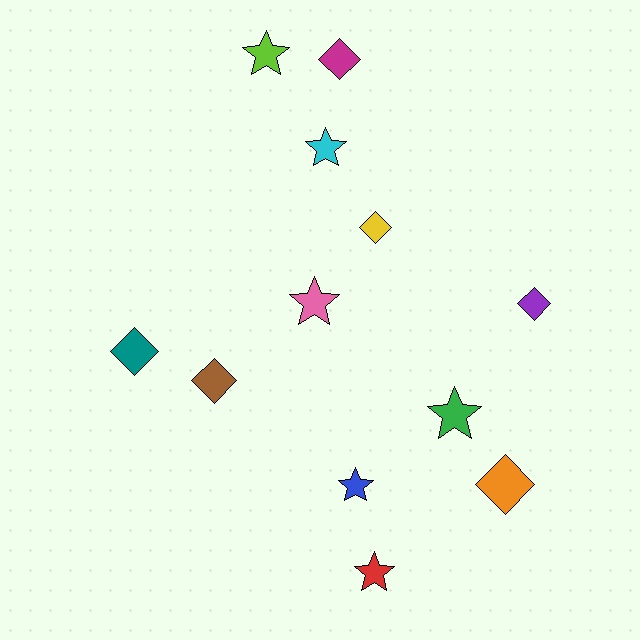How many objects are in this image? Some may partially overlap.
There are 12 objects.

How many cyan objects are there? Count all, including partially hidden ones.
There is 1 cyan object.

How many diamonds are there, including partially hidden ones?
There are 6 diamonds.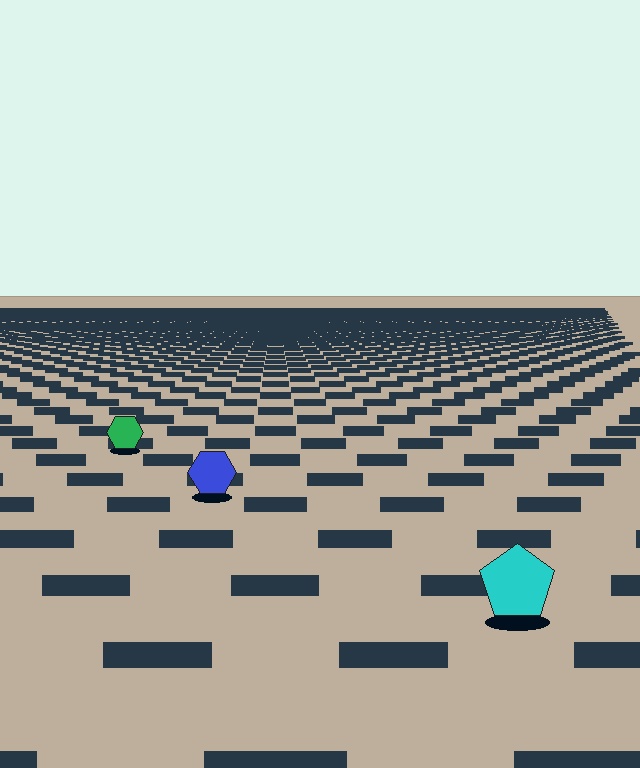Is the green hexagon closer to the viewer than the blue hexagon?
No. The blue hexagon is closer — you can tell from the texture gradient: the ground texture is coarser near it.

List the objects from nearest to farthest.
From nearest to farthest: the cyan pentagon, the blue hexagon, the green hexagon.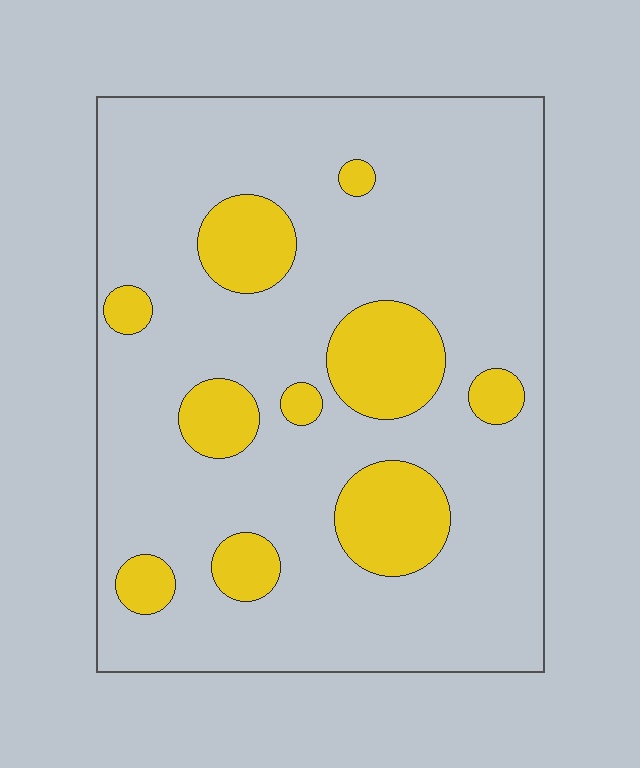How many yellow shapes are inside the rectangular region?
10.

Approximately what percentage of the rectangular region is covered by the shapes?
Approximately 20%.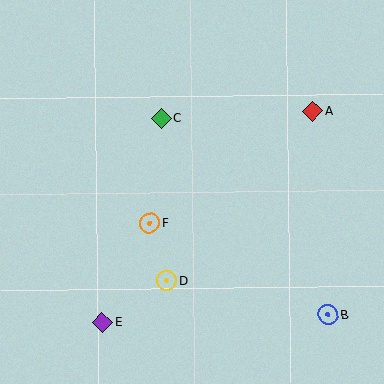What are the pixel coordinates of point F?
Point F is at (150, 223).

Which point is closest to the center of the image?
Point F at (150, 223) is closest to the center.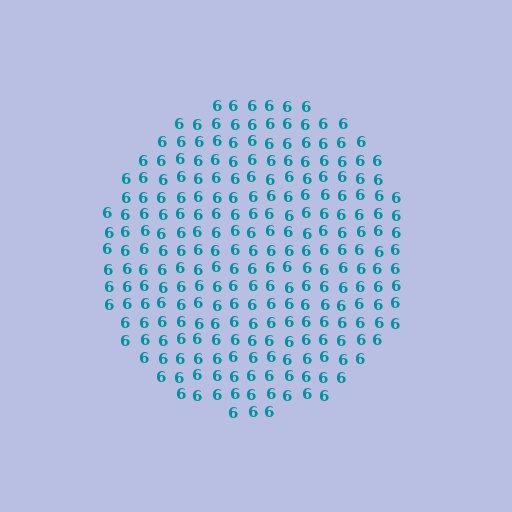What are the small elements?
The small elements are digit 6's.